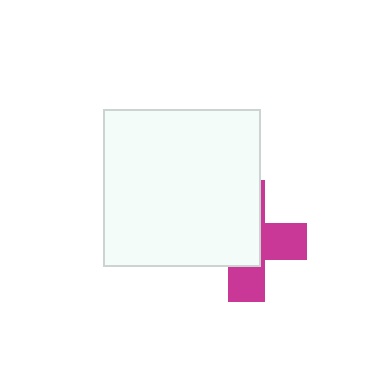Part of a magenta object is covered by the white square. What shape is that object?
It is a cross.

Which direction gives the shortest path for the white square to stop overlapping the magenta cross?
Moving toward the upper-left gives the shortest separation.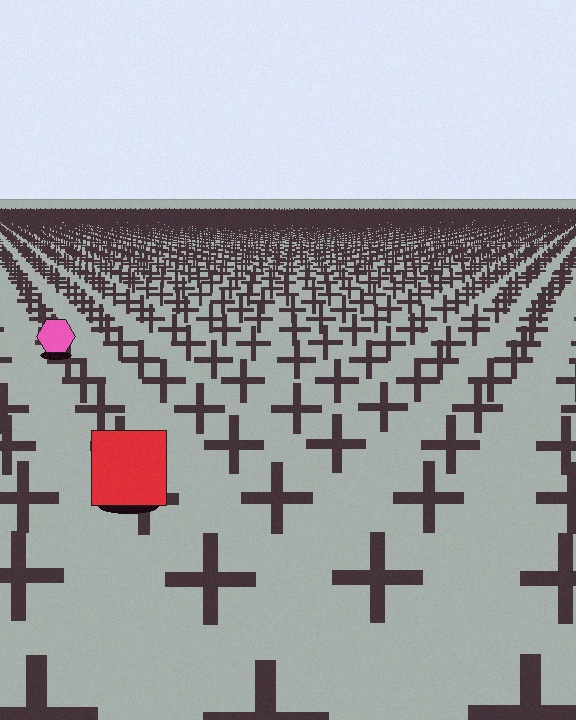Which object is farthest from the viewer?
The pink hexagon is farthest from the viewer. It appears smaller and the ground texture around it is denser.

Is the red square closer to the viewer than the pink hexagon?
Yes. The red square is closer — you can tell from the texture gradient: the ground texture is coarser near it.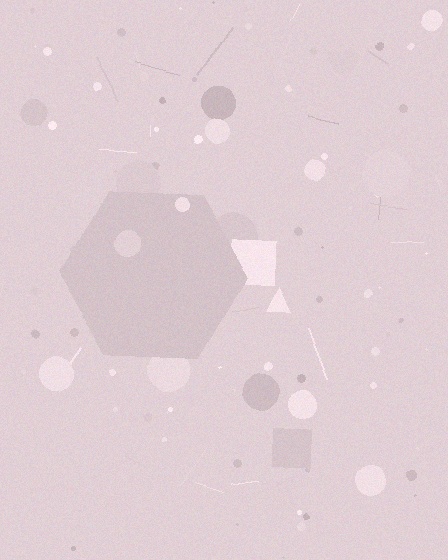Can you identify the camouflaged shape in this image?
The camouflaged shape is a hexagon.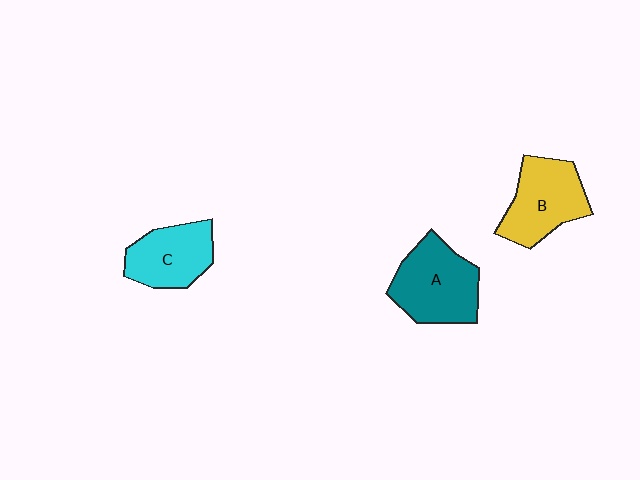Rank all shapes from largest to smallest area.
From largest to smallest: A (teal), B (yellow), C (cyan).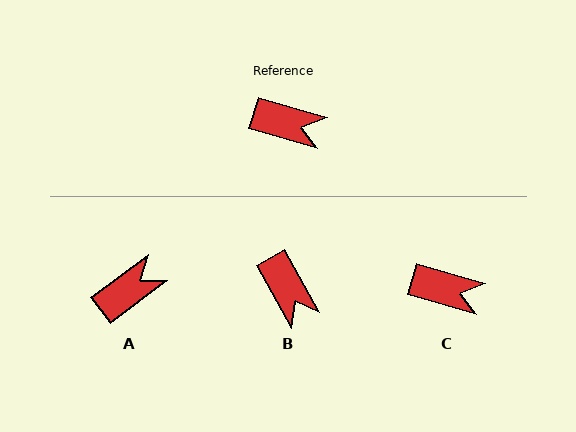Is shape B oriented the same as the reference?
No, it is off by about 44 degrees.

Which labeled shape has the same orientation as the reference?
C.